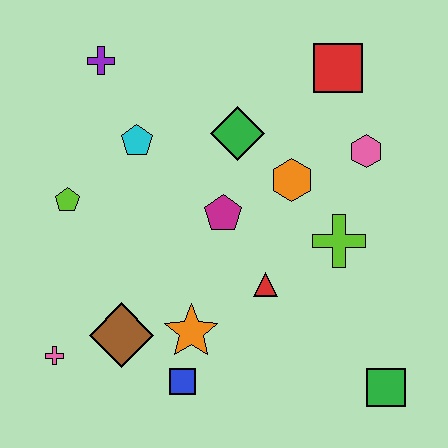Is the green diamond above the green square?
Yes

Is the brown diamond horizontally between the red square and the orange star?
No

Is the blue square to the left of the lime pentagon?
No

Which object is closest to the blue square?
The orange star is closest to the blue square.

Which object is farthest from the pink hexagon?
The pink cross is farthest from the pink hexagon.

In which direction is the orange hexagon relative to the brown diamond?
The orange hexagon is to the right of the brown diamond.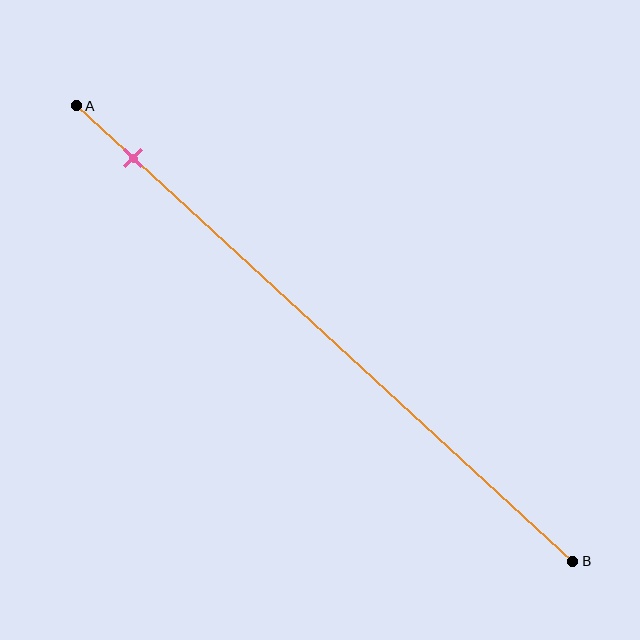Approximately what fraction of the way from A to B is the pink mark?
The pink mark is approximately 10% of the way from A to B.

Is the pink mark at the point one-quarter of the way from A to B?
No, the mark is at about 10% from A, not at the 25% one-quarter point.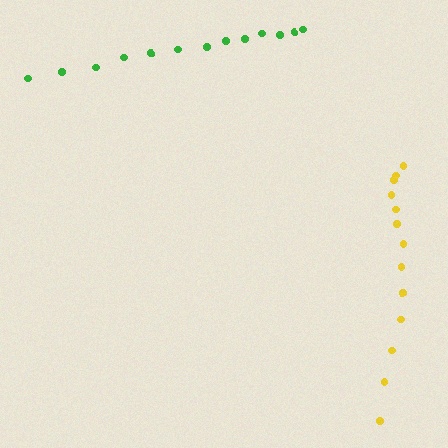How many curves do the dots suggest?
There are 2 distinct paths.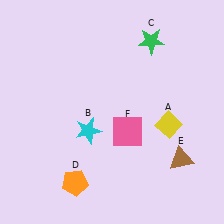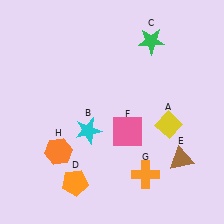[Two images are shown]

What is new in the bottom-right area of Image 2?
An orange cross (G) was added in the bottom-right area of Image 2.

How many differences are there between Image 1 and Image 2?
There are 2 differences between the two images.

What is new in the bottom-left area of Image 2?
An orange hexagon (H) was added in the bottom-left area of Image 2.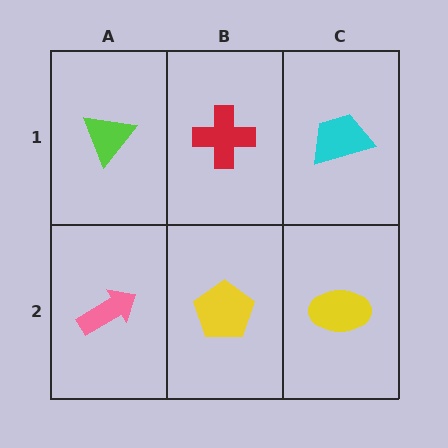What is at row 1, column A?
A lime triangle.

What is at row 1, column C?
A cyan trapezoid.